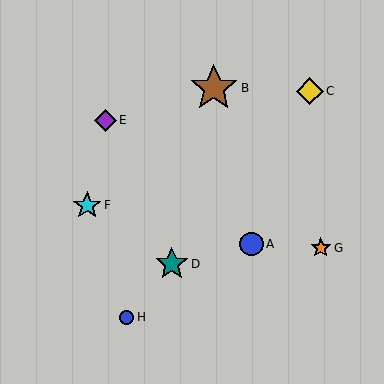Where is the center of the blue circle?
The center of the blue circle is at (251, 244).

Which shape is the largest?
The brown star (labeled B) is the largest.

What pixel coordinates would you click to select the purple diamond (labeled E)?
Click at (105, 120) to select the purple diamond E.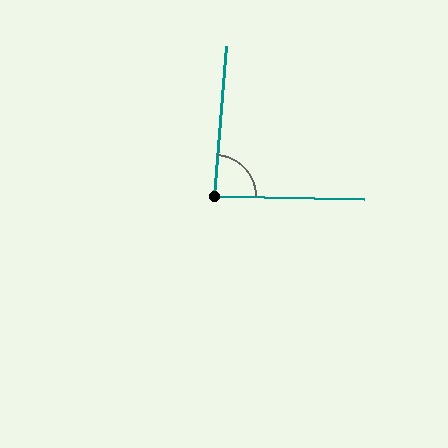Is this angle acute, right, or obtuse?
It is approximately a right angle.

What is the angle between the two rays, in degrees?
Approximately 87 degrees.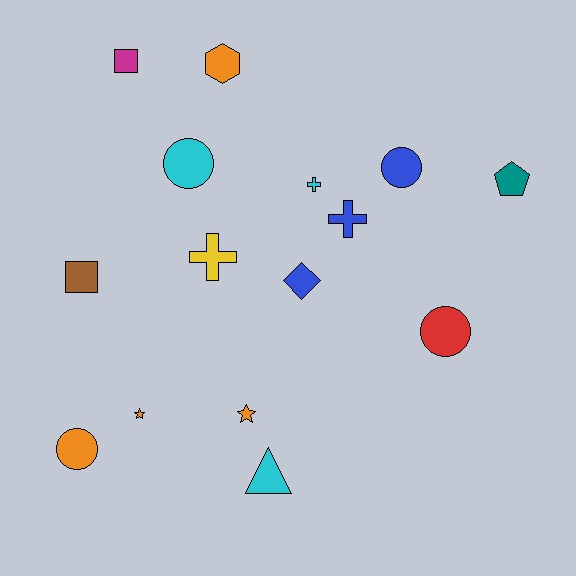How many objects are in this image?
There are 15 objects.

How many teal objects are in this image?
There is 1 teal object.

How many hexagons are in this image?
There is 1 hexagon.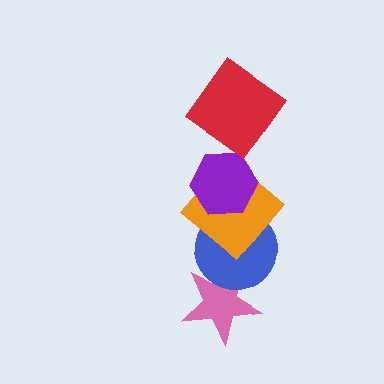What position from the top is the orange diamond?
The orange diamond is 3rd from the top.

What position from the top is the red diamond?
The red diamond is 1st from the top.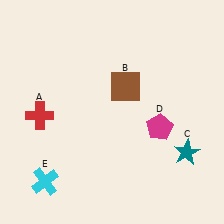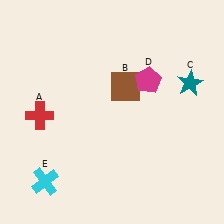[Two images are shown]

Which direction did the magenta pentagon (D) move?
The magenta pentagon (D) moved up.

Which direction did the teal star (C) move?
The teal star (C) moved up.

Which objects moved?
The objects that moved are: the teal star (C), the magenta pentagon (D).